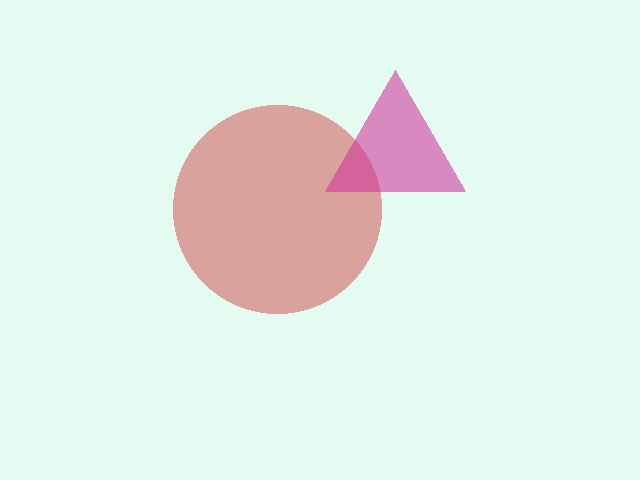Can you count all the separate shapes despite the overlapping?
Yes, there are 2 separate shapes.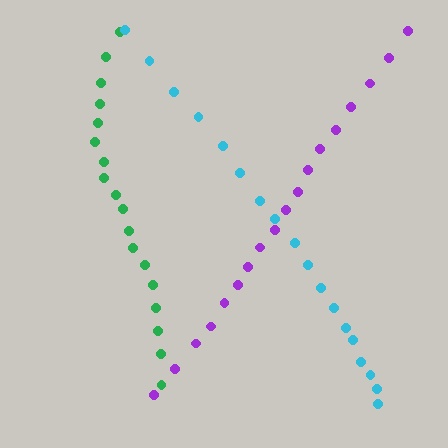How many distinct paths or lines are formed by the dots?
There are 3 distinct paths.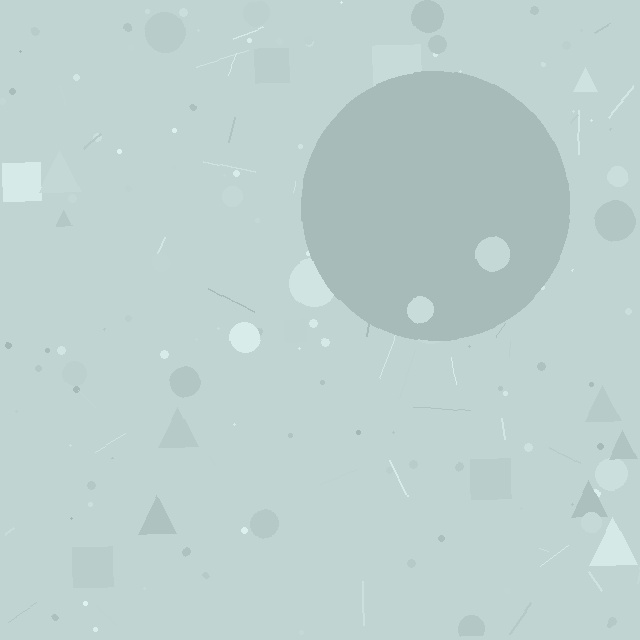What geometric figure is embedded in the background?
A circle is embedded in the background.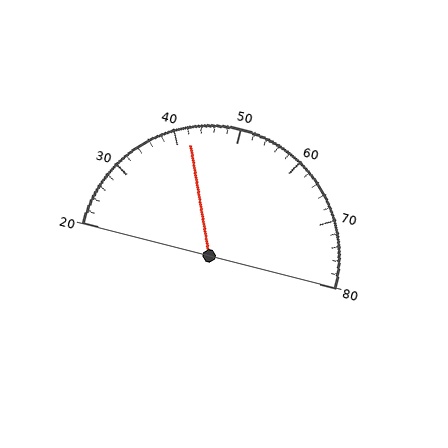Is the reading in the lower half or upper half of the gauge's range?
The reading is in the lower half of the range (20 to 80).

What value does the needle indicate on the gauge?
The needle indicates approximately 42.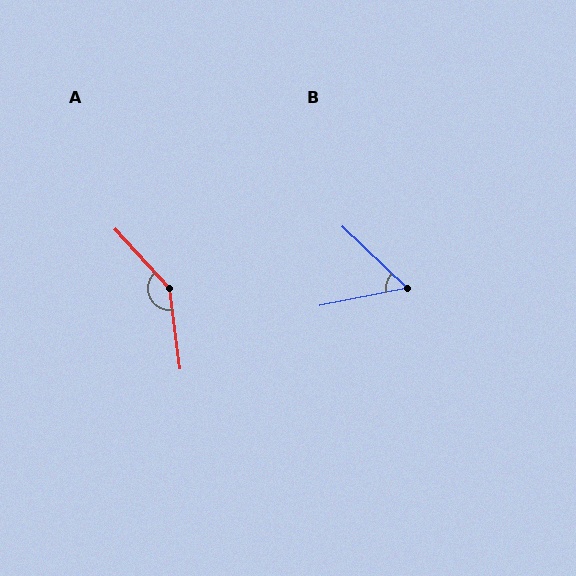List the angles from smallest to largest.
B (55°), A (145°).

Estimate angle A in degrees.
Approximately 145 degrees.